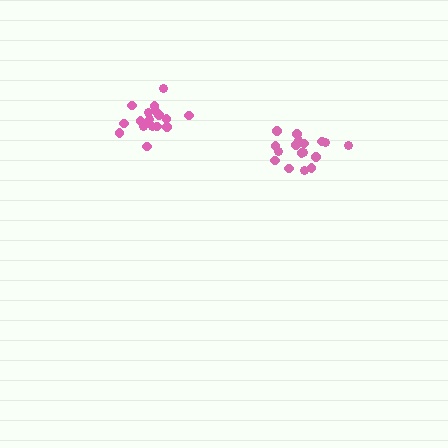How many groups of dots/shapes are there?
There are 2 groups.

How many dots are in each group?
Group 1: 18 dots, Group 2: 17 dots (35 total).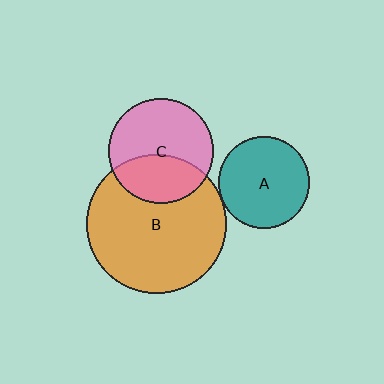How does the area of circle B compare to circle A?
Approximately 2.3 times.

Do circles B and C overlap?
Yes.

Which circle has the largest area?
Circle B (orange).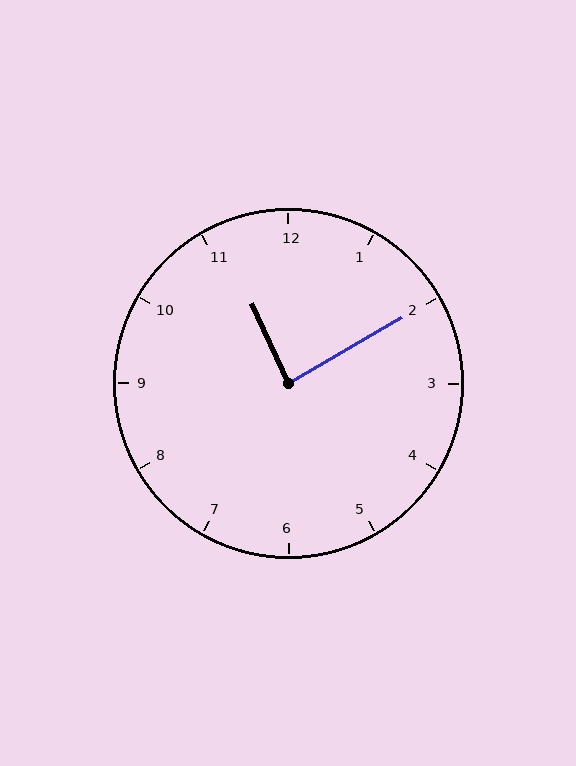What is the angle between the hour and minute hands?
Approximately 85 degrees.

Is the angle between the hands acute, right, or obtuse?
It is right.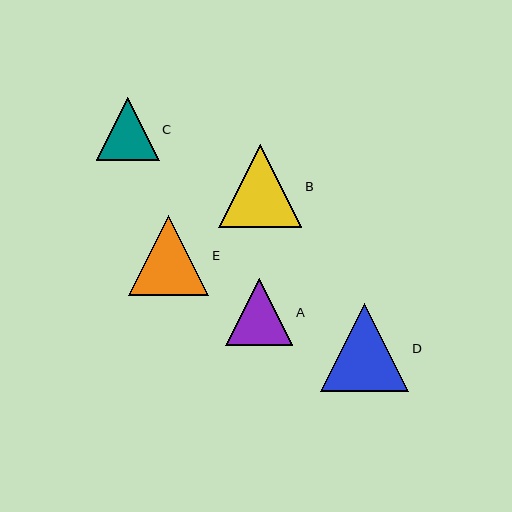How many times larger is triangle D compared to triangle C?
Triangle D is approximately 1.4 times the size of triangle C.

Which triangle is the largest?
Triangle D is the largest with a size of approximately 88 pixels.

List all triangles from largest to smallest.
From largest to smallest: D, B, E, A, C.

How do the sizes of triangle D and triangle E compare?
Triangle D and triangle E are approximately the same size.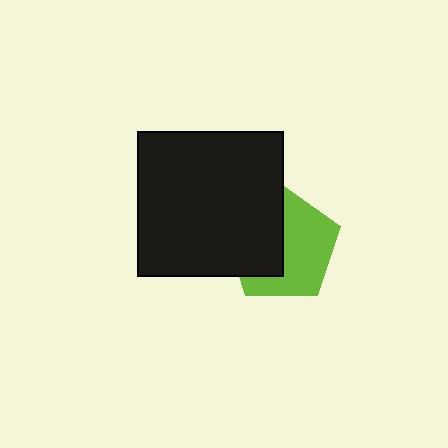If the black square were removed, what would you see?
You would see the complete lime pentagon.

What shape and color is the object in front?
The object in front is a black square.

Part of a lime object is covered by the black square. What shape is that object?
It is a pentagon.